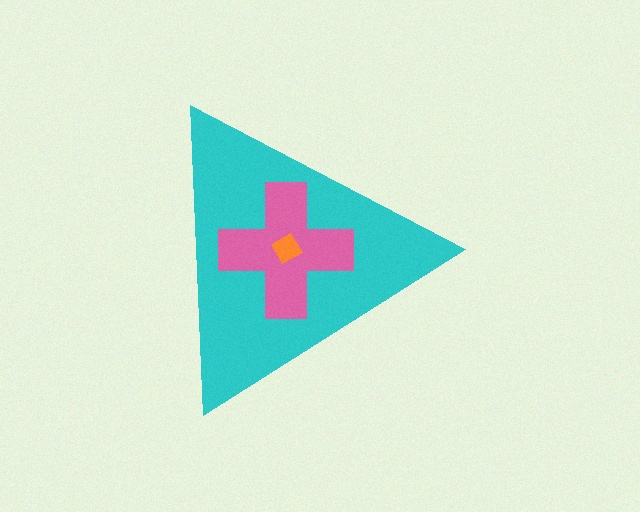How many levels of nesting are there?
3.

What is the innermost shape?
The orange diamond.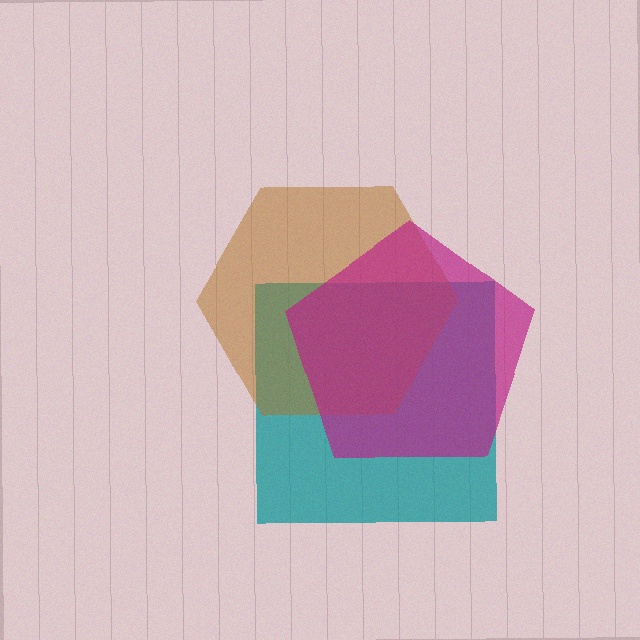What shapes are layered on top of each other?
The layered shapes are: a teal square, a brown hexagon, a magenta pentagon.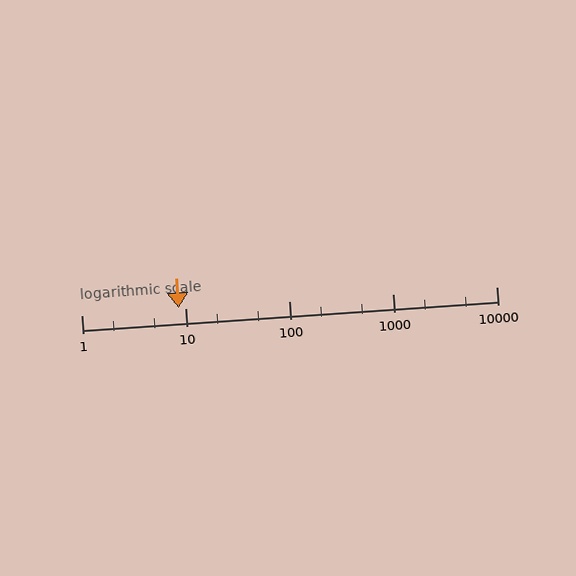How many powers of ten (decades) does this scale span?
The scale spans 4 decades, from 1 to 10000.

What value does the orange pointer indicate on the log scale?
The pointer indicates approximately 8.6.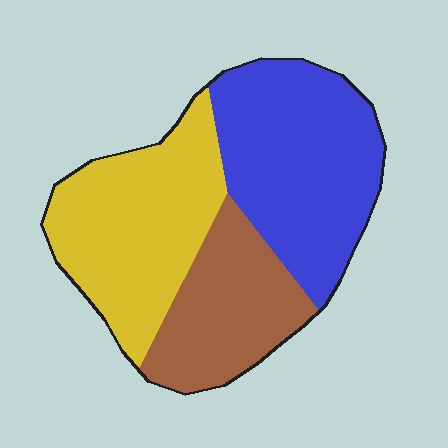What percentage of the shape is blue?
Blue takes up about two fifths (2/5) of the shape.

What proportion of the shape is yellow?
Yellow covers about 35% of the shape.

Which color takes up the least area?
Brown, at roughly 25%.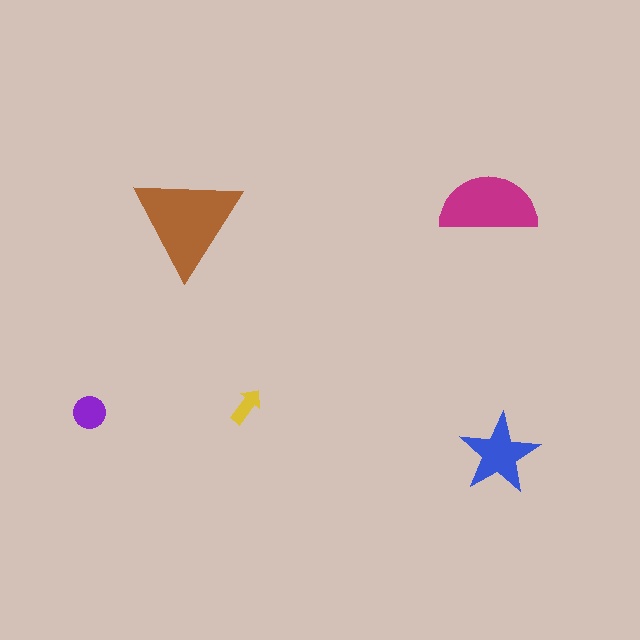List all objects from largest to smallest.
The brown triangle, the magenta semicircle, the blue star, the purple circle, the yellow arrow.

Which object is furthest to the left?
The purple circle is leftmost.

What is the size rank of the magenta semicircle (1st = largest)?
2nd.